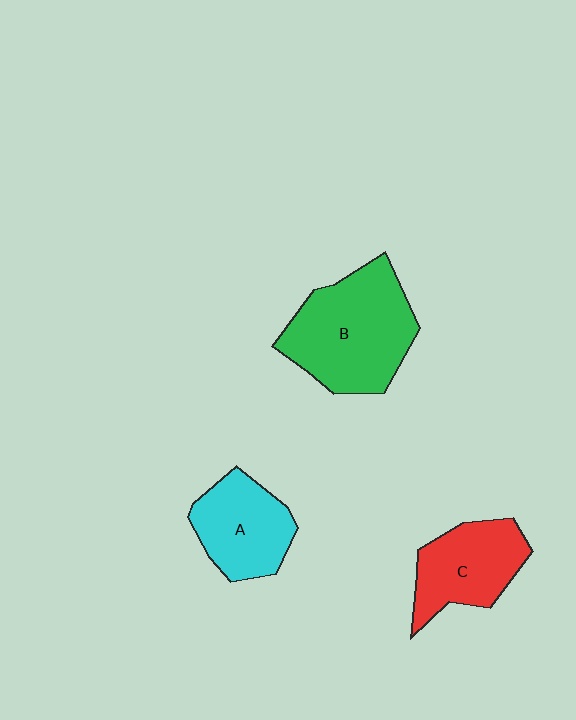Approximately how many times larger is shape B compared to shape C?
Approximately 1.5 times.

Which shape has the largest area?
Shape B (green).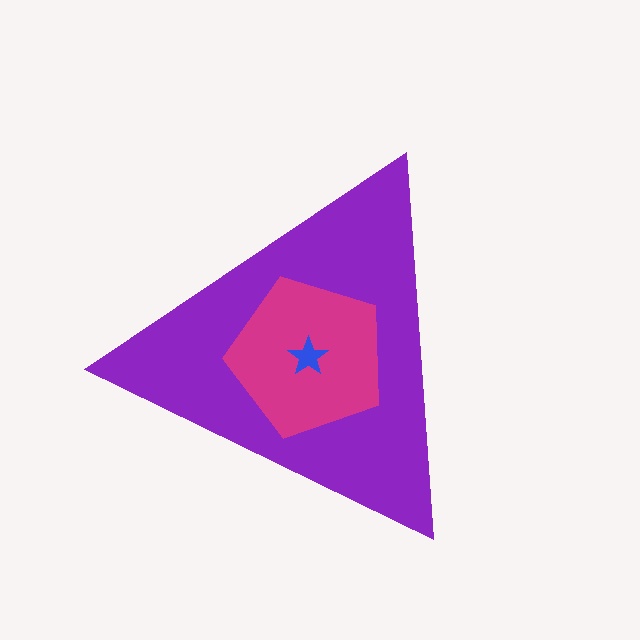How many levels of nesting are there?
3.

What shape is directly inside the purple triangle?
The magenta pentagon.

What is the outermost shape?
The purple triangle.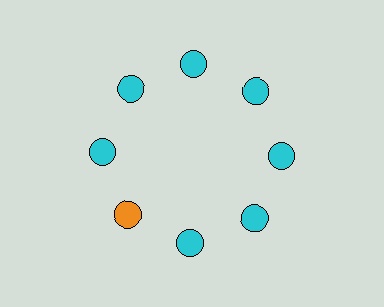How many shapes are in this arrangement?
There are 8 shapes arranged in a ring pattern.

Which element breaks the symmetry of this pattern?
The orange circle at roughly the 8 o'clock position breaks the symmetry. All other shapes are cyan circles.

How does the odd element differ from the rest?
It has a different color: orange instead of cyan.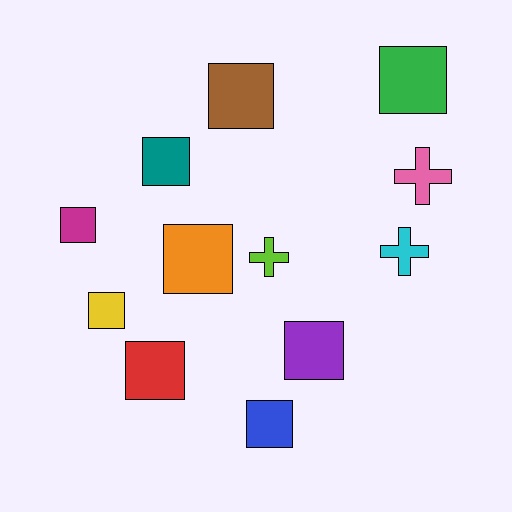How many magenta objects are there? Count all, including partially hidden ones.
There is 1 magenta object.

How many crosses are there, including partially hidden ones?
There are 3 crosses.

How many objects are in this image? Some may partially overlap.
There are 12 objects.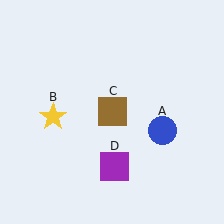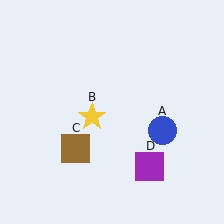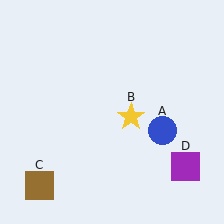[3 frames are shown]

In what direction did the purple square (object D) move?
The purple square (object D) moved right.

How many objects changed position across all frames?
3 objects changed position: yellow star (object B), brown square (object C), purple square (object D).